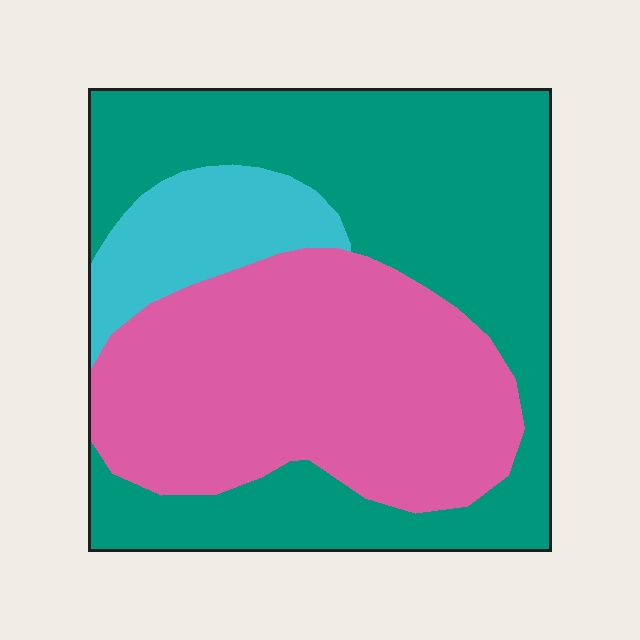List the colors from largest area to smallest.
From largest to smallest: teal, pink, cyan.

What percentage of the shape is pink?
Pink covers 40% of the shape.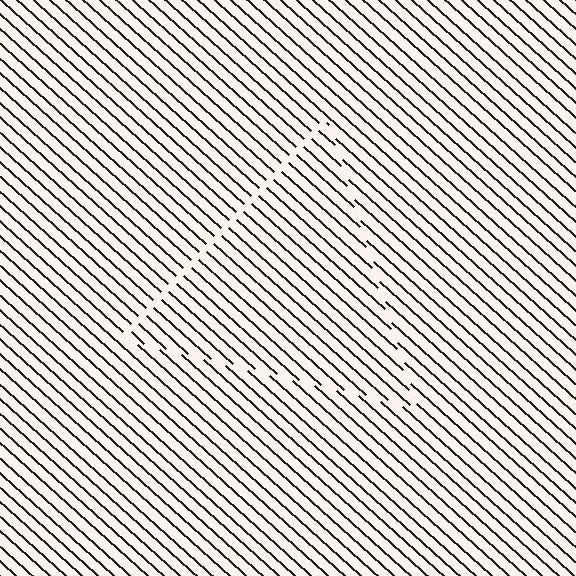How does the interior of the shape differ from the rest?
The interior of the shape contains the same grating, shifted by half a period — the contour is defined by the phase discontinuity where line-ends from the inner and outer gratings abut.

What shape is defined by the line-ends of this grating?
An illusory triangle. The interior of the shape contains the same grating, shifted by half a period — the contour is defined by the phase discontinuity where line-ends from the inner and outer gratings abut.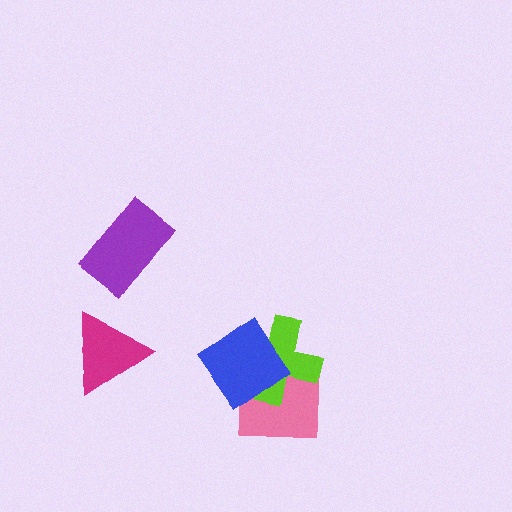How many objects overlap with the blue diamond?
2 objects overlap with the blue diamond.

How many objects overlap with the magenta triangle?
0 objects overlap with the magenta triangle.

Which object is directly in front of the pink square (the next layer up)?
The lime cross is directly in front of the pink square.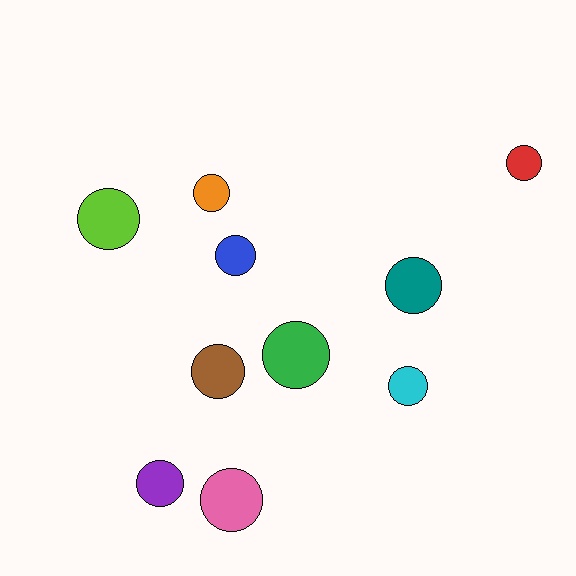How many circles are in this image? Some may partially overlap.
There are 10 circles.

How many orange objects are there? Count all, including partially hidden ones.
There is 1 orange object.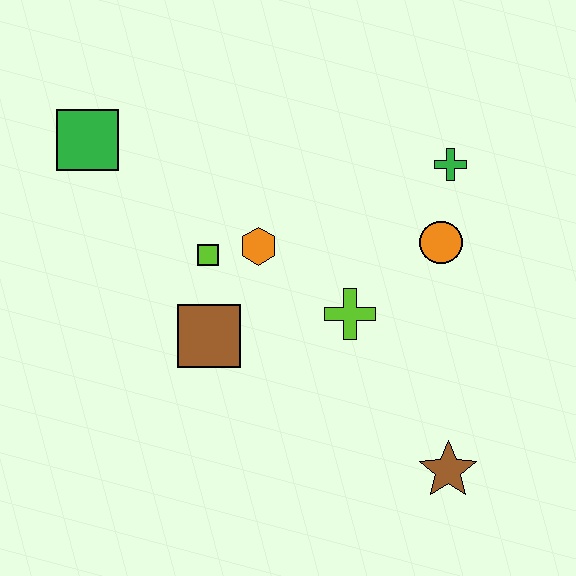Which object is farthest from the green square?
The brown star is farthest from the green square.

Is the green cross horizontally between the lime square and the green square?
No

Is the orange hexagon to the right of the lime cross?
No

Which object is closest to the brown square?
The lime square is closest to the brown square.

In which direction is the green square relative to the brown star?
The green square is to the left of the brown star.